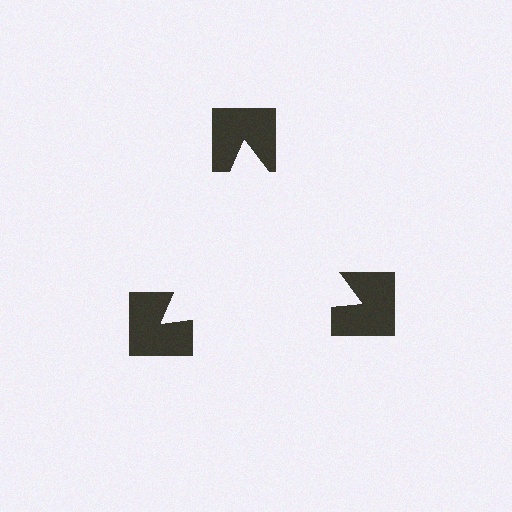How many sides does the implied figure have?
3 sides.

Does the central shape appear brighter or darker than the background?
It typically appears slightly brighter than the background, even though no actual brightness change is drawn.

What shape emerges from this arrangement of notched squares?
An illusory triangle — its edges are inferred from the aligned wedge cuts in the notched squares, not physically drawn.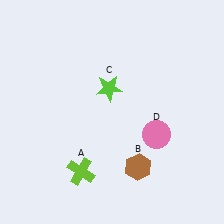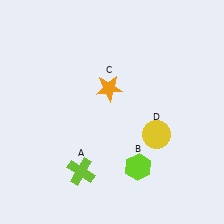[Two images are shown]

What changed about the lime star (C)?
In Image 1, C is lime. In Image 2, it changed to orange.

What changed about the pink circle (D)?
In Image 1, D is pink. In Image 2, it changed to yellow.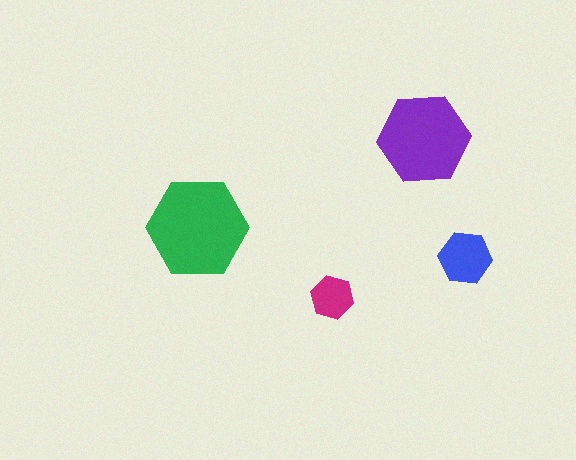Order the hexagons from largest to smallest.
the green one, the purple one, the blue one, the magenta one.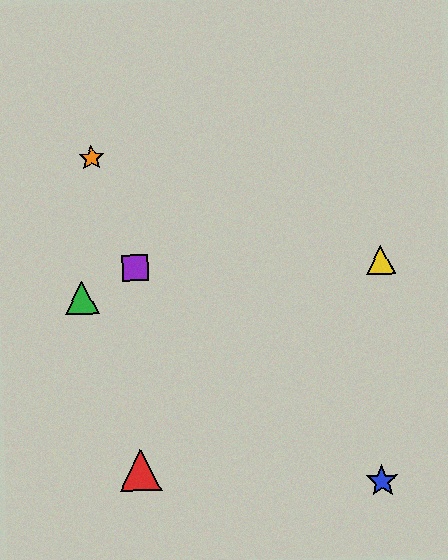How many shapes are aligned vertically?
2 shapes (the red triangle, the purple square) are aligned vertically.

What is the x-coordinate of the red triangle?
The red triangle is at x≈141.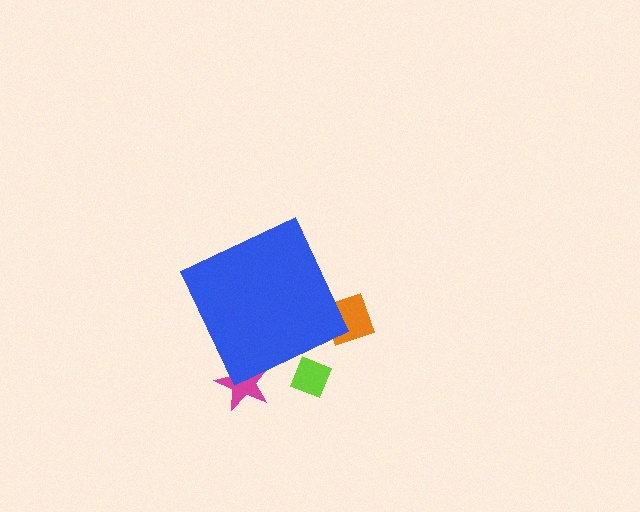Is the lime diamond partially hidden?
Yes, the lime diamond is partially hidden behind the blue diamond.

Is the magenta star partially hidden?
Yes, the magenta star is partially hidden behind the blue diamond.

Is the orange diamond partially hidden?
Yes, the orange diamond is partially hidden behind the blue diamond.